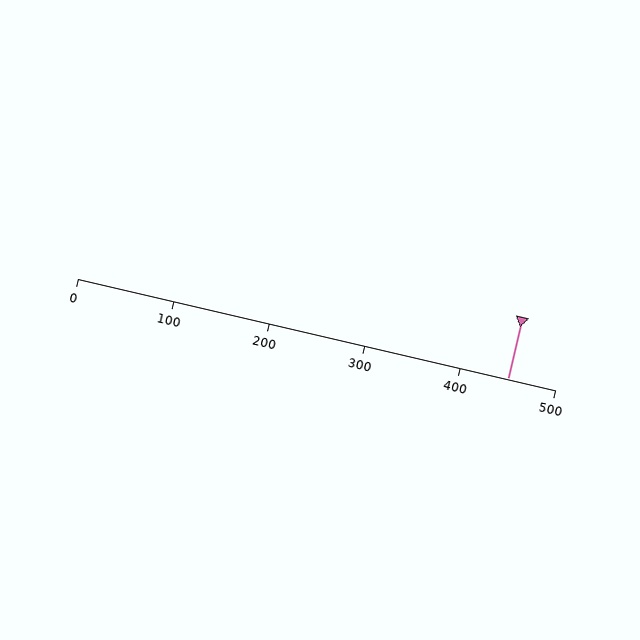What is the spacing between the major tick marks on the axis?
The major ticks are spaced 100 apart.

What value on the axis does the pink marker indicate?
The marker indicates approximately 450.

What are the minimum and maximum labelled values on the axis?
The axis runs from 0 to 500.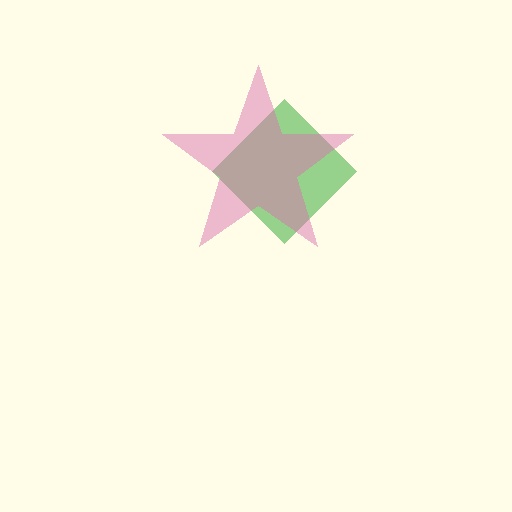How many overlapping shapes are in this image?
There are 2 overlapping shapes in the image.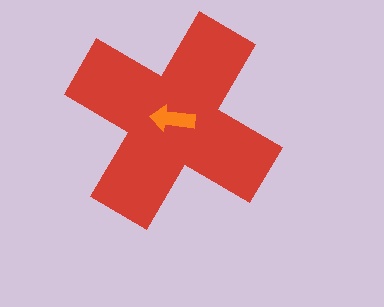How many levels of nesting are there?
2.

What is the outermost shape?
The red cross.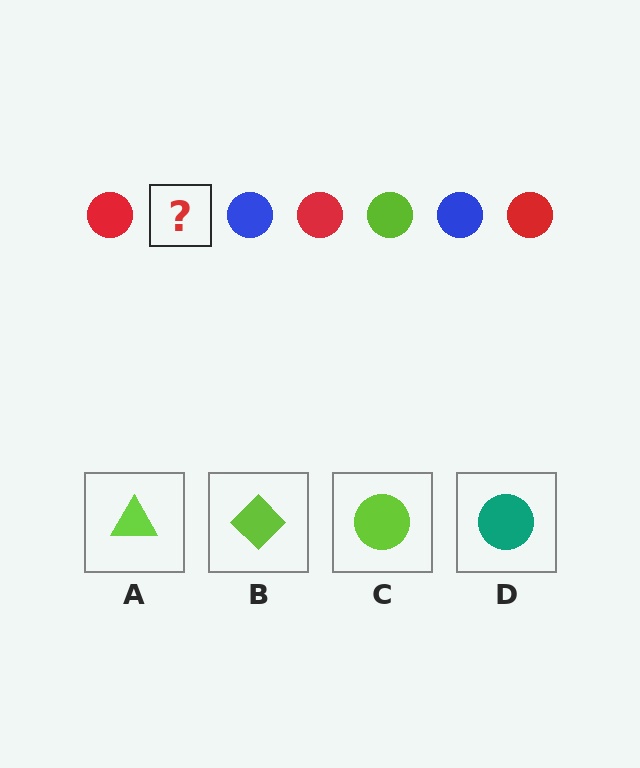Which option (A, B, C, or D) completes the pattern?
C.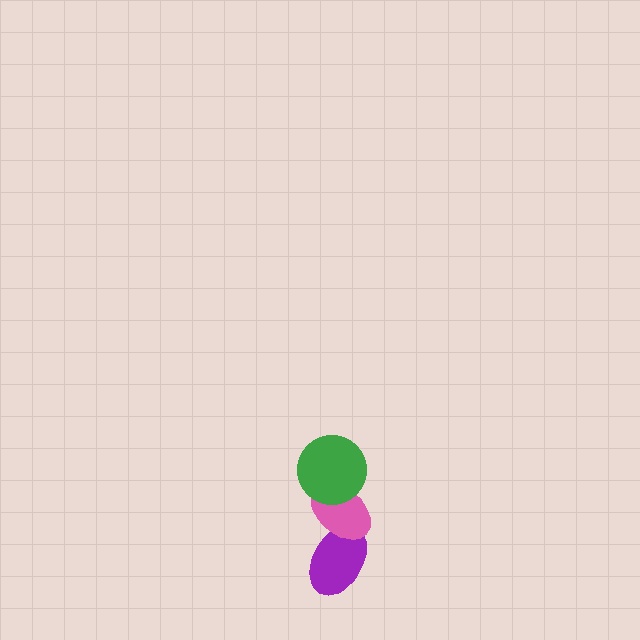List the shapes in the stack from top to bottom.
From top to bottom: the green circle, the pink ellipse, the purple ellipse.